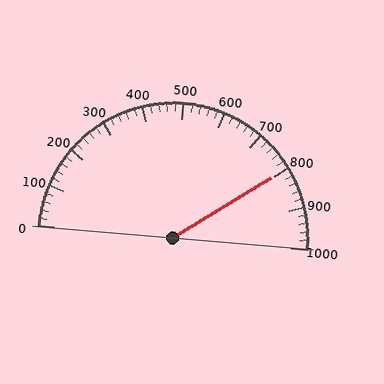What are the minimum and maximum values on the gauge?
The gauge ranges from 0 to 1000.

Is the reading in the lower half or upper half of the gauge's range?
The reading is in the upper half of the range (0 to 1000).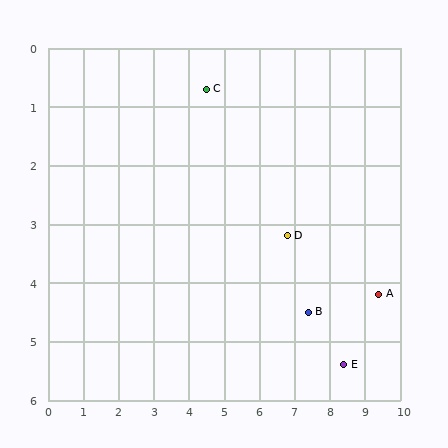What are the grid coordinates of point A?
Point A is at approximately (9.4, 4.2).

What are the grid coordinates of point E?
Point E is at approximately (8.4, 5.4).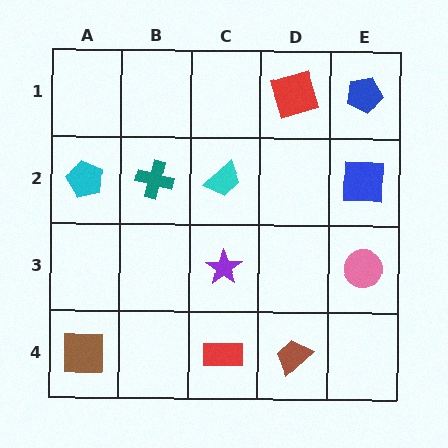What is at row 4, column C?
A red rectangle.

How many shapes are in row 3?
2 shapes.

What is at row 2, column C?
A cyan trapezoid.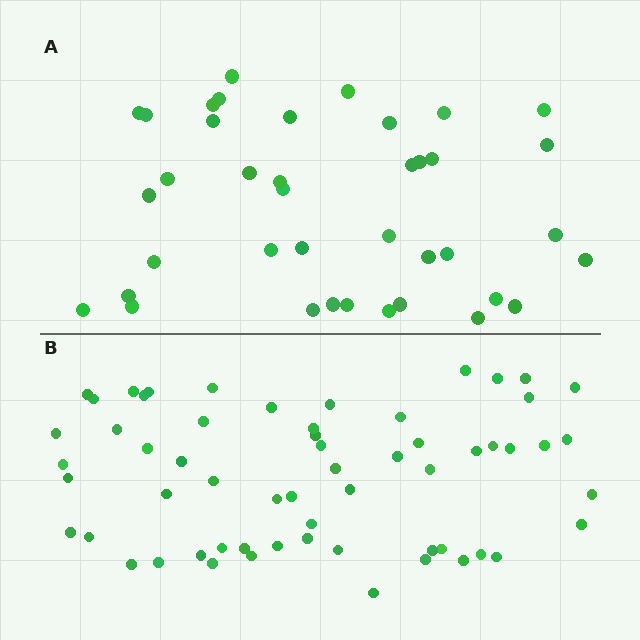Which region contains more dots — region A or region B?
Region B (the bottom region) has more dots.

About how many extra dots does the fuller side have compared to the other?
Region B has approximately 20 more dots than region A.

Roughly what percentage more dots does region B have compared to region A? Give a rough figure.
About 55% more.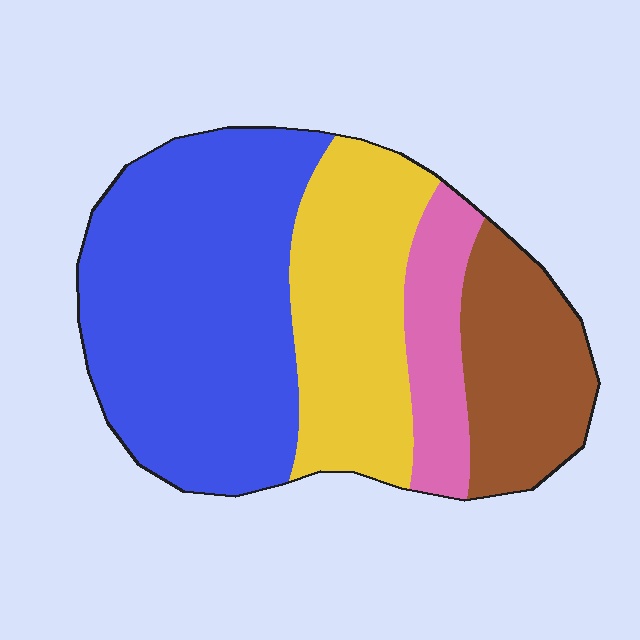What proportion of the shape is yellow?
Yellow covers 25% of the shape.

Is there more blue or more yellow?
Blue.